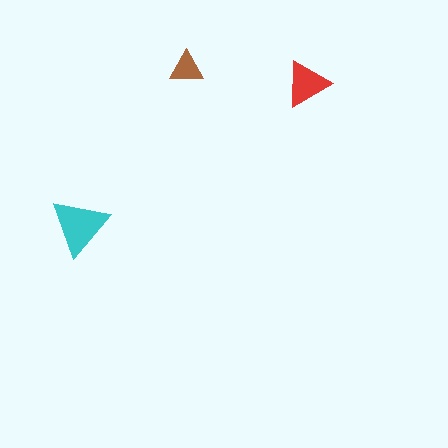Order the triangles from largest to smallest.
the cyan one, the red one, the brown one.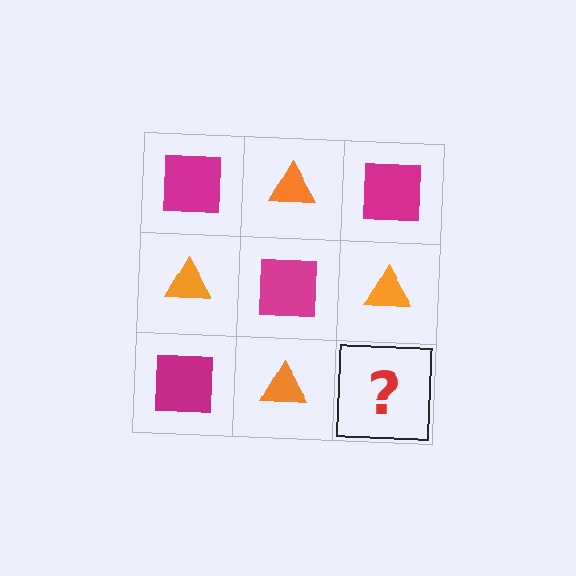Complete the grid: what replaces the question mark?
The question mark should be replaced with a magenta square.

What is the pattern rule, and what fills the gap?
The rule is that it alternates magenta square and orange triangle in a checkerboard pattern. The gap should be filled with a magenta square.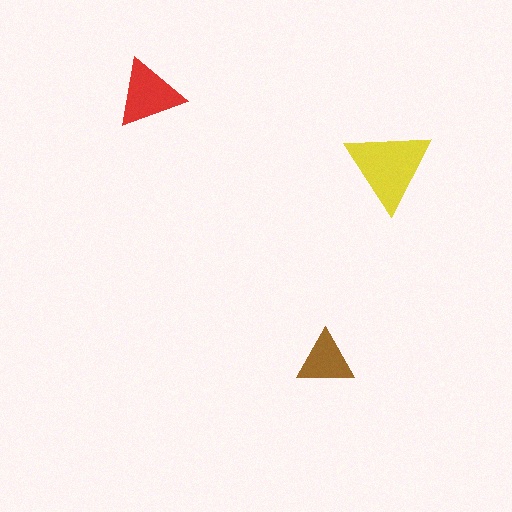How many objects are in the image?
There are 3 objects in the image.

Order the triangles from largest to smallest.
the yellow one, the red one, the brown one.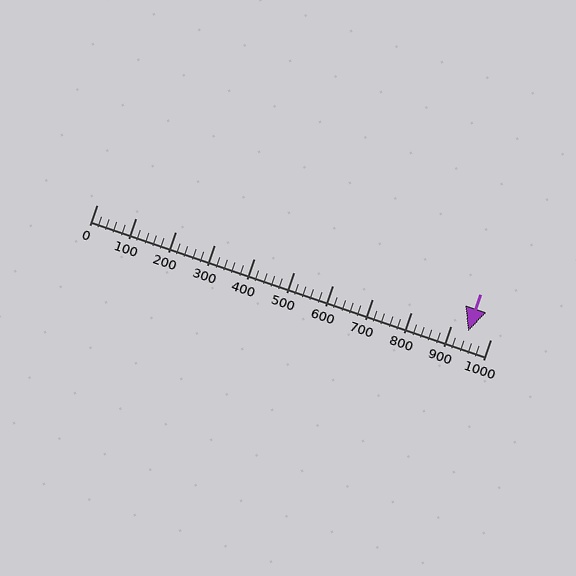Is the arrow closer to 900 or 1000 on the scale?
The arrow is closer to 900.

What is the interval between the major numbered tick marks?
The major tick marks are spaced 100 units apart.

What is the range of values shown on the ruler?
The ruler shows values from 0 to 1000.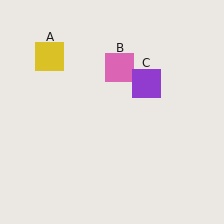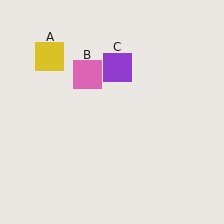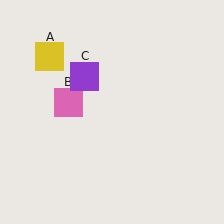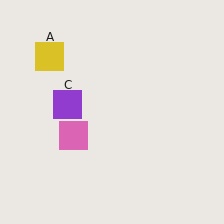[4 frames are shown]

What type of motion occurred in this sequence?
The pink square (object B), purple square (object C) rotated counterclockwise around the center of the scene.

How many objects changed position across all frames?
2 objects changed position: pink square (object B), purple square (object C).